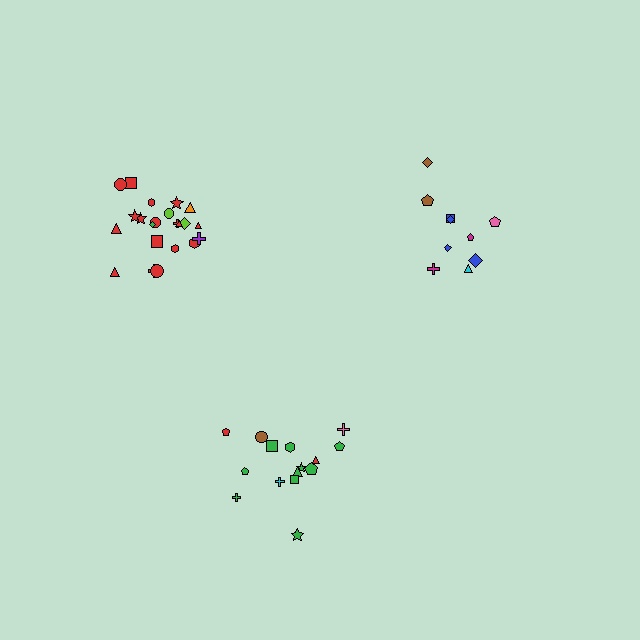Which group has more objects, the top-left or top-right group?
The top-left group.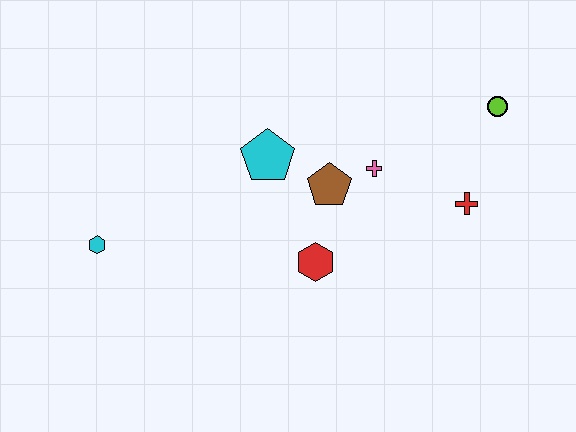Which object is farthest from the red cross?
The cyan hexagon is farthest from the red cross.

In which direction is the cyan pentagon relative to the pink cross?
The cyan pentagon is to the left of the pink cross.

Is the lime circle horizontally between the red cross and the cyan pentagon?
No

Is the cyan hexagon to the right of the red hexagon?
No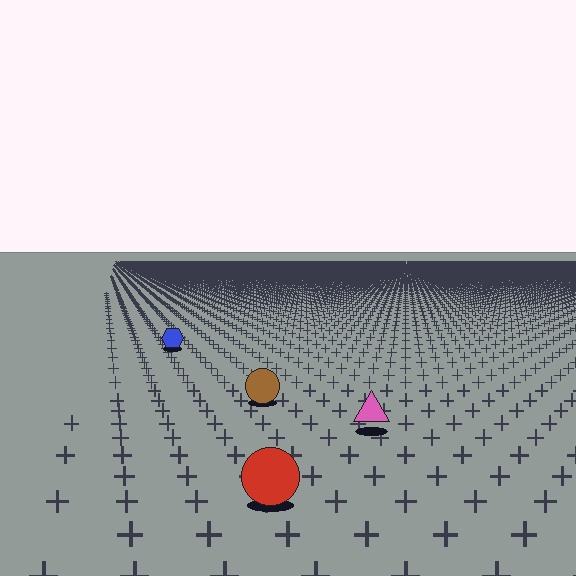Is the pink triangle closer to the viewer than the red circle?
No. The red circle is closer — you can tell from the texture gradient: the ground texture is coarser near it.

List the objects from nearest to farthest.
From nearest to farthest: the red circle, the pink triangle, the brown circle, the blue hexagon.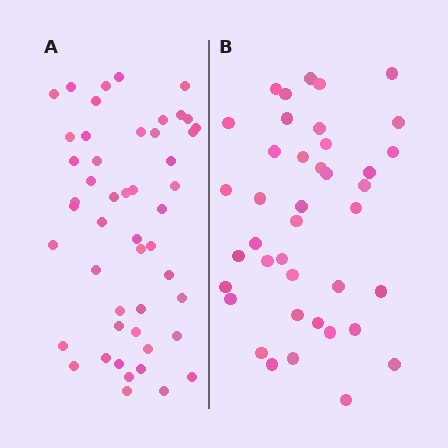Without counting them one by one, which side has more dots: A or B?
Region A (the left region) has more dots.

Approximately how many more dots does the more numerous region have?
Region A has roughly 8 or so more dots than region B.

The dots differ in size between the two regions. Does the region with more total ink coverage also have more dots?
No. Region B has more total ink coverage because its dots are larger, but region A actually contains more individual dots. Total area can be misleading — the number of items is what matters here.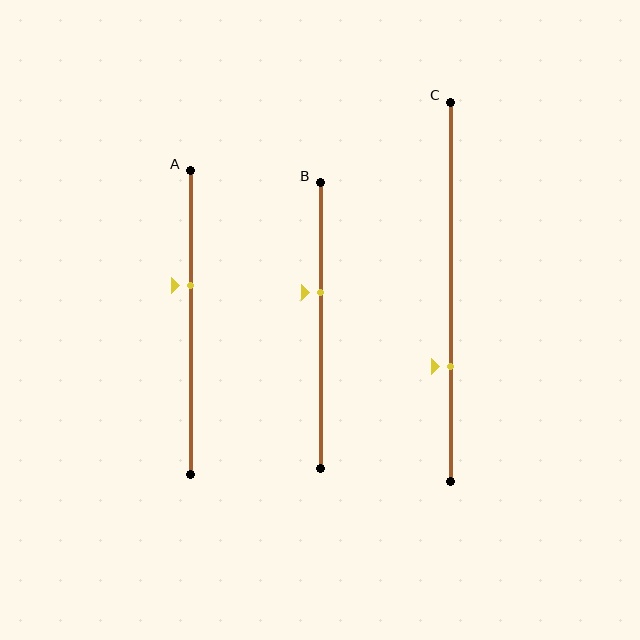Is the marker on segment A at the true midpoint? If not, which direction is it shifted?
No, the marker on segment A is shifted upward by about 12% of the segment length.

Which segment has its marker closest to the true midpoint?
Segment B has its marker closest to the true midpoint.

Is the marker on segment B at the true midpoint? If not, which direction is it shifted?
No, the marker on segment B is shifted upward by about 12% of the segment length.